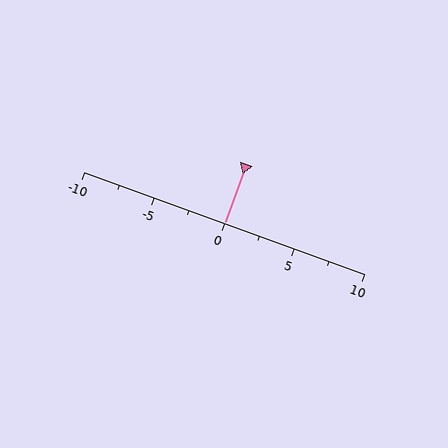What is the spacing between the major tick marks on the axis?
The major ticks are spaced 5 apart.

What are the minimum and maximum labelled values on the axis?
The axis runs from -10 to 10.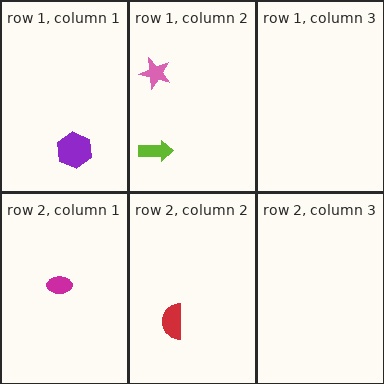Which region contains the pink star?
The row 1, column 2 region.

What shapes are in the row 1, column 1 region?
The purple hexagon.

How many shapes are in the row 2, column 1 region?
1.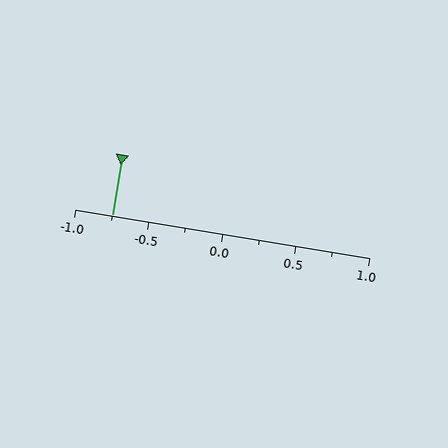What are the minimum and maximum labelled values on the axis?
The axis runs from -1.0 to 1.0.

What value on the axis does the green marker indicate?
The marker indicates approximately -0.75.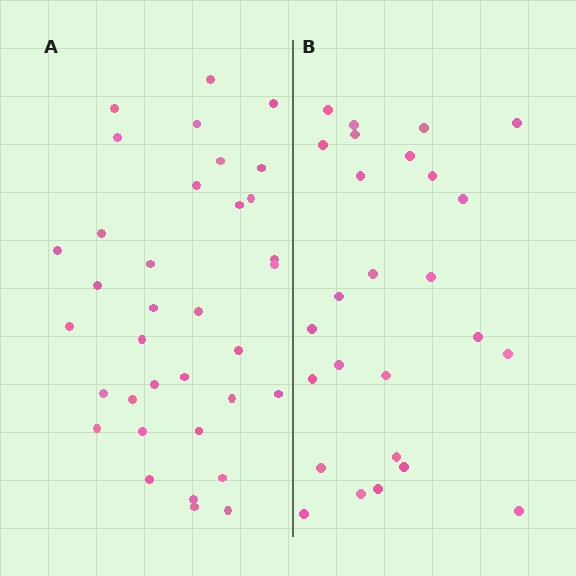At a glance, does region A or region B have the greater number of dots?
Region A (the left region) has more dots.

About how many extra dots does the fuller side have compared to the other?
Region A has roughly 8 or so more dots than region B.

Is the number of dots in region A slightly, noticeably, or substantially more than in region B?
Region A has noticeably more, but not dramatically so. The ratio is roughly 1.3 to 1.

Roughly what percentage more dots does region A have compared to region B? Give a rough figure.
About 35% more.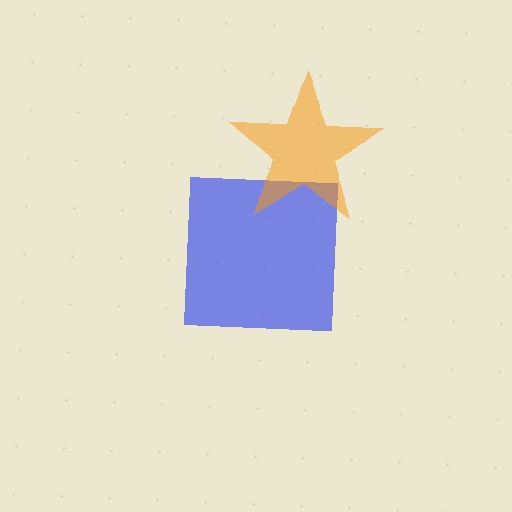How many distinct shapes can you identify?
There are 2 distinct shapes: a blue square, an orange star.